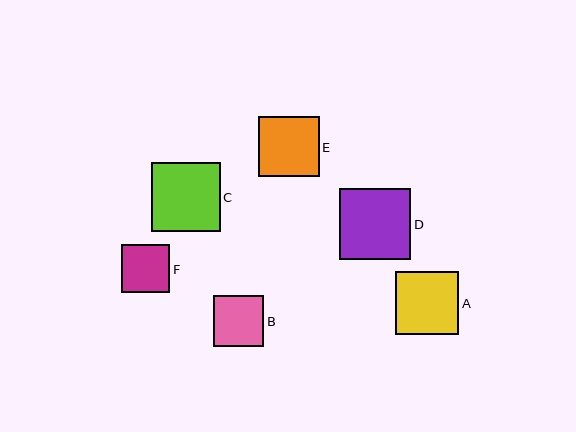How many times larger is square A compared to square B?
Square A is approximately 1.3 times the size of square B.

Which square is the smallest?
Square F is the smallest with a size of approximately 48 pixels.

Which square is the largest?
Square D is the largest with a size of approximately 71 pixels.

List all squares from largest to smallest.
From largest to smallest: D, C, A, E, B, F.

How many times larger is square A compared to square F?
Square A is approximately 1.3 times the size of square F.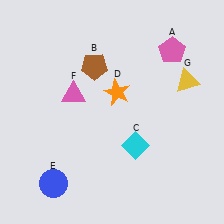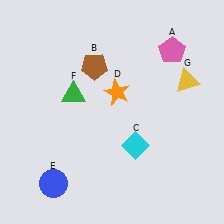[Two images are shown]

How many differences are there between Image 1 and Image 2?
There is 1 difference between the two images.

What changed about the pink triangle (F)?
In Image 1, F is pink. In Image 2, it changed to green.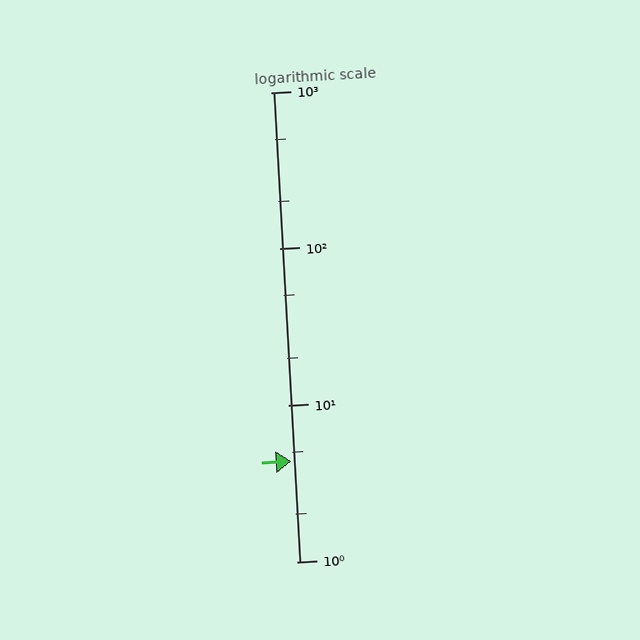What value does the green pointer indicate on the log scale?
The pointer indicates approximately 4.4.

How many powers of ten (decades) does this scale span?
The scale spans 3 decades, from 1 to 1000.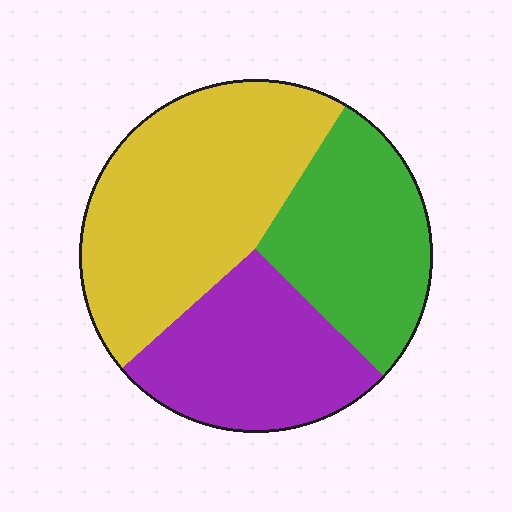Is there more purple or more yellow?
Yellow.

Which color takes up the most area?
Yellow, at roughly 45%.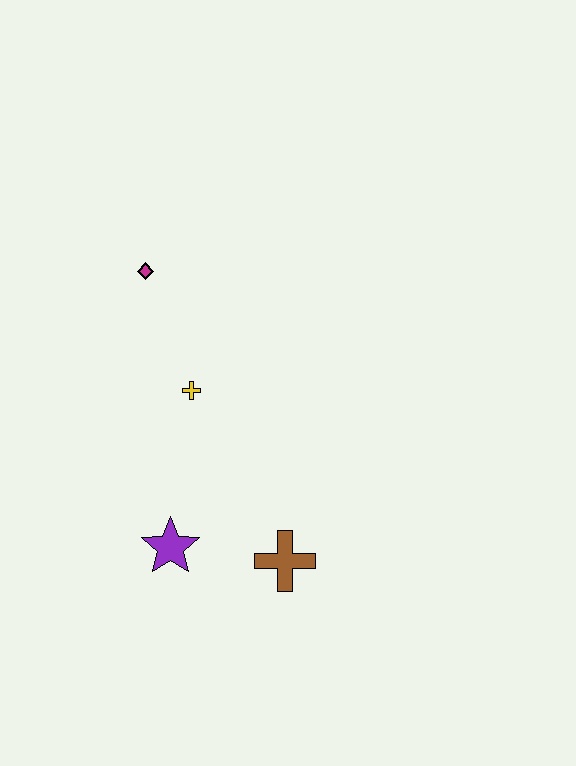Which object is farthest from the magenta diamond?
The brown cross is farthest from the magenta diamond.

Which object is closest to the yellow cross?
The magenta diamond is closest to the yellow cross.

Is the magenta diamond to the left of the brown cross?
Yes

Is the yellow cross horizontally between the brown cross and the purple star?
Yes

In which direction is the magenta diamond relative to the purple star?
The magenta diamond is above the purple star.